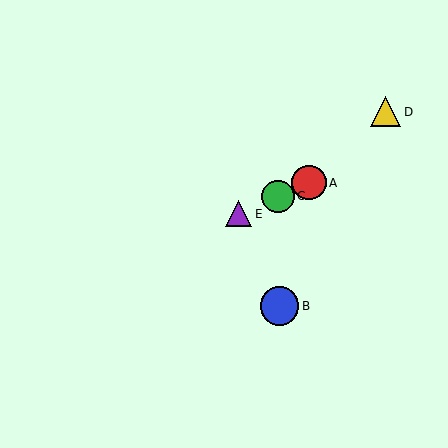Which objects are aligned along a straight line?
Objects A, C, E are aligned along a straight line.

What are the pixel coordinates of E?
Object E is at (239, 214).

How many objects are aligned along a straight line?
3 objects (A, C, E) are aligned along a straight line.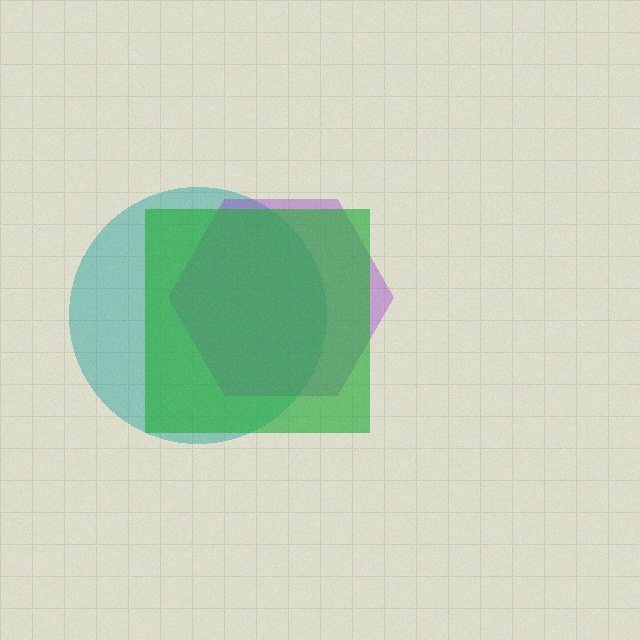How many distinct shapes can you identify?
There are 3 distinct shapes: a teal circle, a purple hexagon, a green square.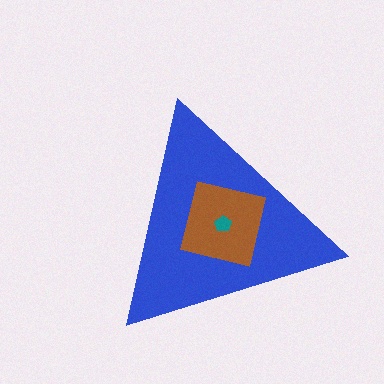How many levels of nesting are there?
3.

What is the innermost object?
The teal pentagon.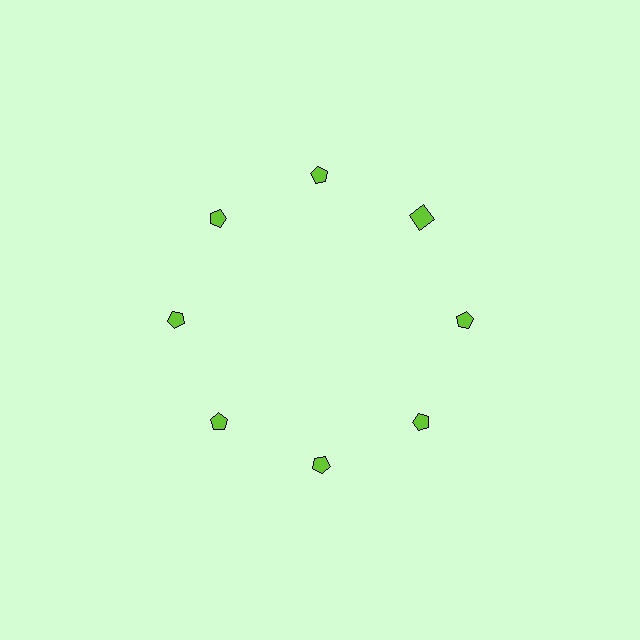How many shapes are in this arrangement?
There are 8 shapes arranged in a ring pattern.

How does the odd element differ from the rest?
It has a different shape: square instead of pentagon.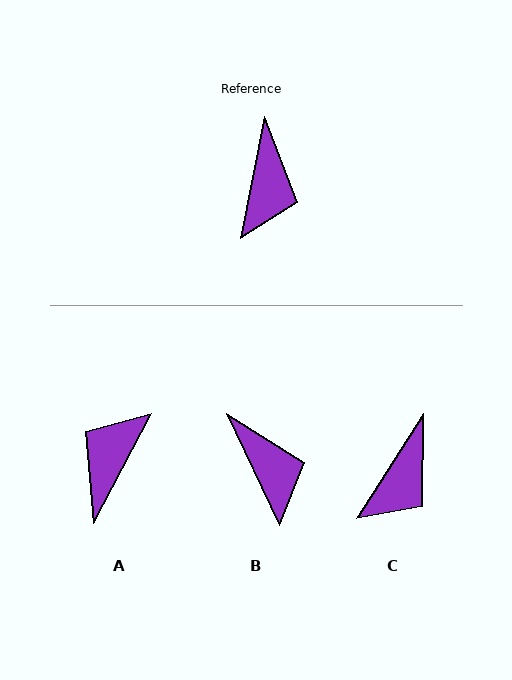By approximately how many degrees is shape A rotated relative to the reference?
Approximately 163 degrees counter-clockwise.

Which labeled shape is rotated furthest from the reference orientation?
A, about 163 degrees away.